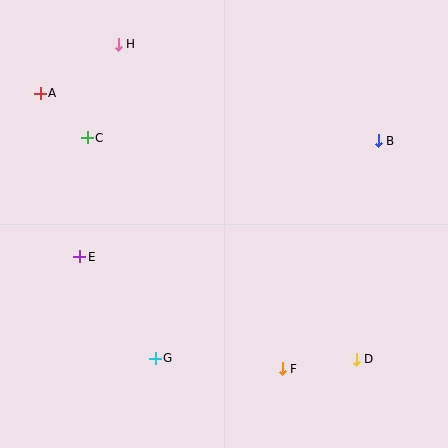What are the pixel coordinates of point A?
Point A is at (40, 93).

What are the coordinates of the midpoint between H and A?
The midpoint between H and A is at (79, 69).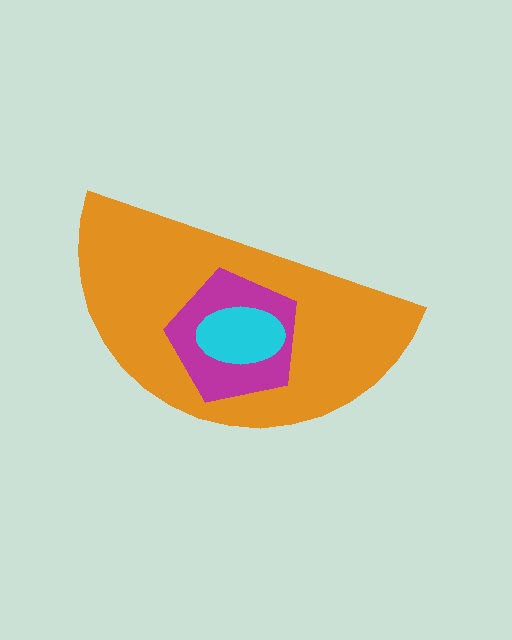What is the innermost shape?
The cyan ellipse.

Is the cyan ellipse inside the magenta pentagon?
Yes.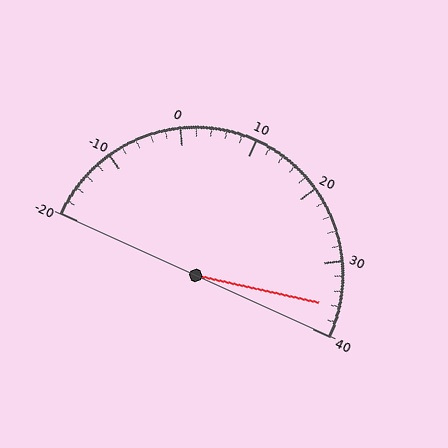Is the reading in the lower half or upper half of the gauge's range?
The reading is in the upper half of the range (-20 to 40).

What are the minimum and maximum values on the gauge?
The gauge ranges from -20 to 40.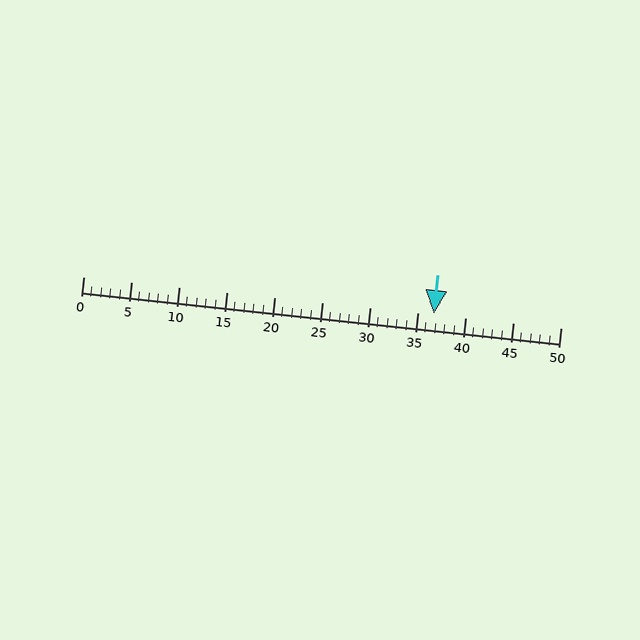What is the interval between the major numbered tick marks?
The major tick marks are spaced 5 units apart.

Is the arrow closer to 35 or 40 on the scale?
The arrow is closer to 35.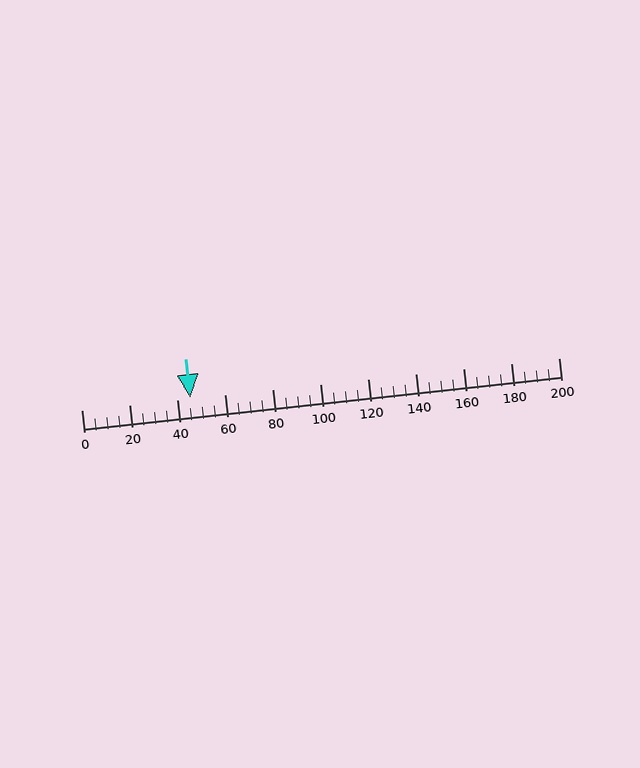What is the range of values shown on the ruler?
The ruler shows values from 0 to 200.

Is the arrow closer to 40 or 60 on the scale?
The arrow is closer to 40.